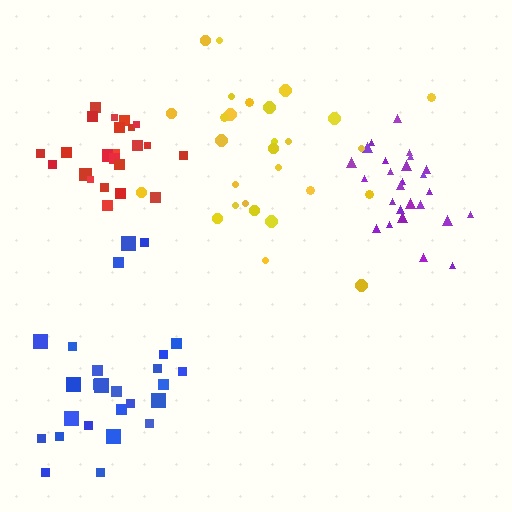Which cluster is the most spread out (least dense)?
Yellow.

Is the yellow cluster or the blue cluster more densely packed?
Blue.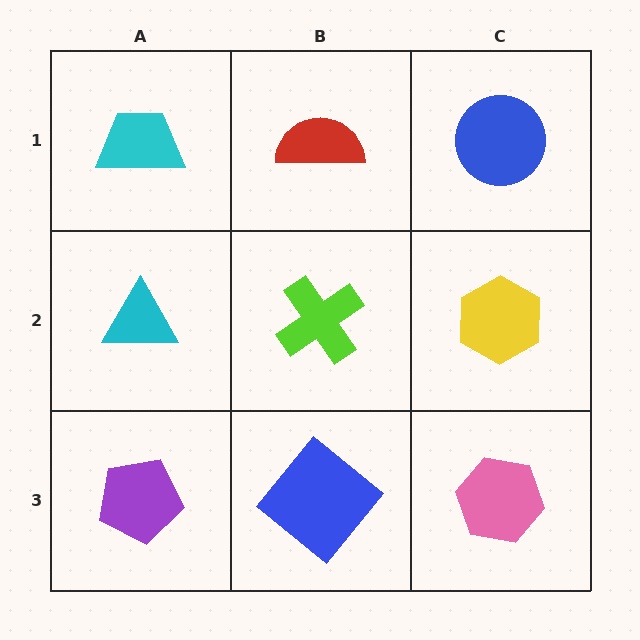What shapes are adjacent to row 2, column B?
A red semicircle (row 1, column B), a blue diamond (row 3, column B), a cyan triangle (row 2, column A), a yellow hexagon (row 2, column C).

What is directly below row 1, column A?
A cyan triangle.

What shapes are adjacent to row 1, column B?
A lime cross (row 2, column B), a cyan trapezoid (row 1, column A), a blue circle (row 1, column C).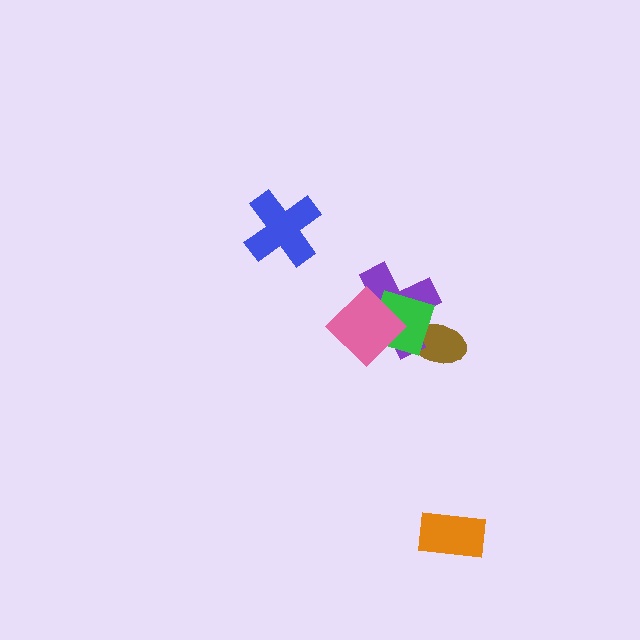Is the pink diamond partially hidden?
No, no other shape covers it.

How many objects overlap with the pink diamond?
2 objects overlap with the pink diamond.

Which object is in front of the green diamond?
The pink diamond is in front of the green diamond.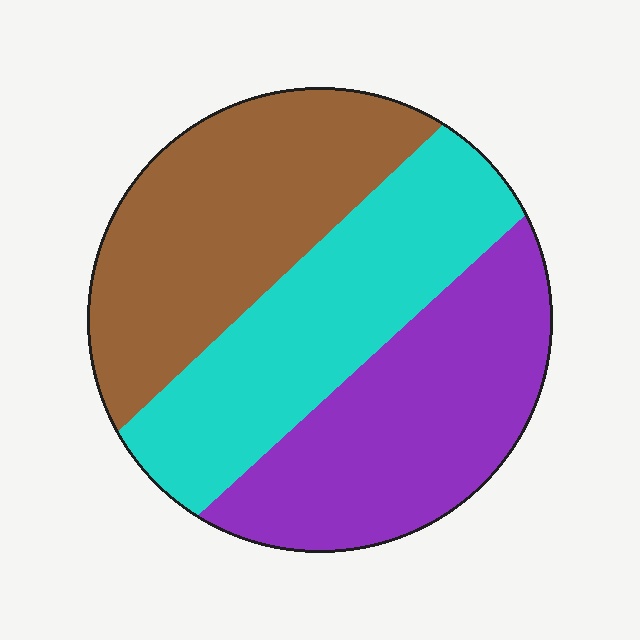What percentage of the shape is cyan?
Cyan takes up about one third (1/3) of the shape.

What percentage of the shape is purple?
Purple covers 33% of the shape.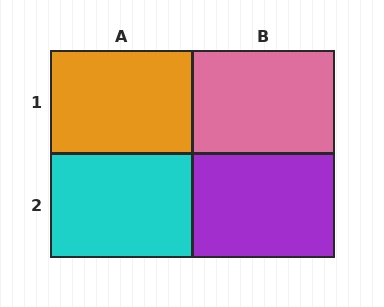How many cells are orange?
1 cell is orange.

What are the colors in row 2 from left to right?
Cyan, purple.